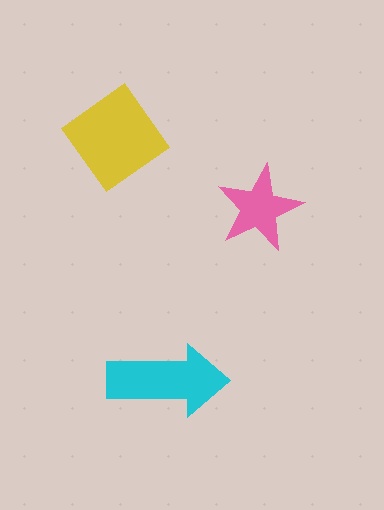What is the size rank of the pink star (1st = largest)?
3rd.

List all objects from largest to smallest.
The yellow diamond, the cyan arrow, the pink star.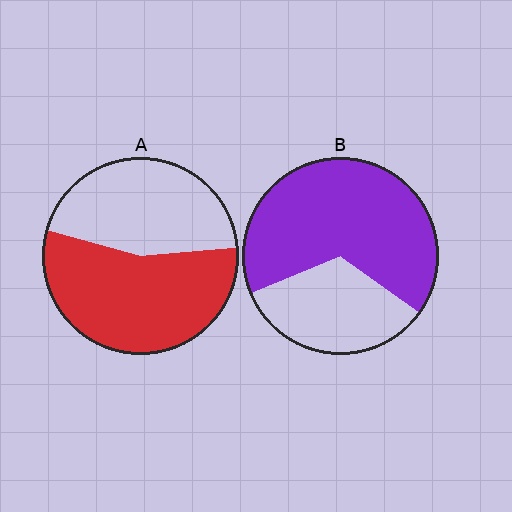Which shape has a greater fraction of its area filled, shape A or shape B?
Shape B.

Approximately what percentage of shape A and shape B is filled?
A is approximately 55% and B is approximately 65%.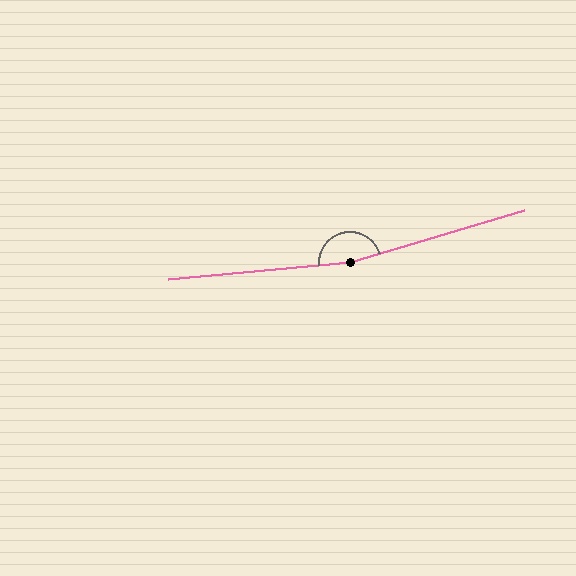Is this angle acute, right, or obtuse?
It is obtuse.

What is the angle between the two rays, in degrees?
Approximately 168 degrees.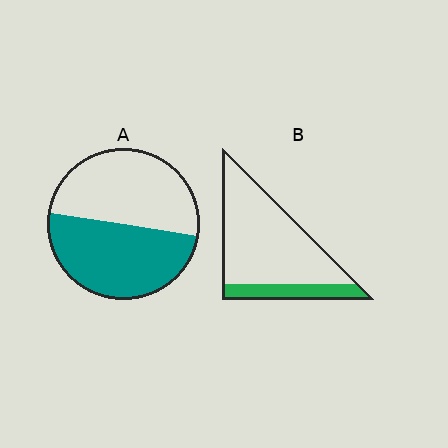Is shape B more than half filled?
No.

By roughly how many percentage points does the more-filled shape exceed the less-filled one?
By roughly 30 percentage points (A over B).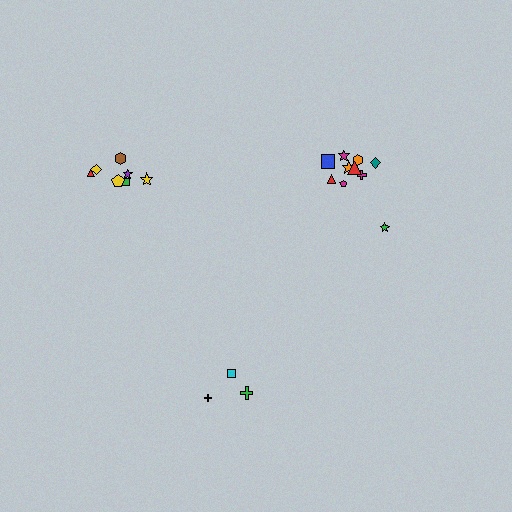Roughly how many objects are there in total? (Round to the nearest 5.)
Roughly 20 objects in total.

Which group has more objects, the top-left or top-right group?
The top-right group.